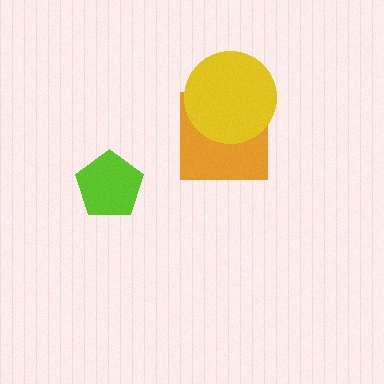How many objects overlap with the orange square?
1 object overlaps with the orange square.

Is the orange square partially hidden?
Yes, it is partially covered by another shape.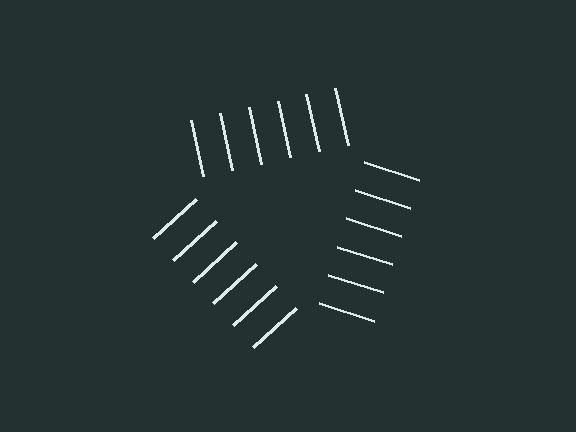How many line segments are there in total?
18 — 6 along each of the 3 edges.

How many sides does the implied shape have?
3 sides — the line-ends trace a triangle.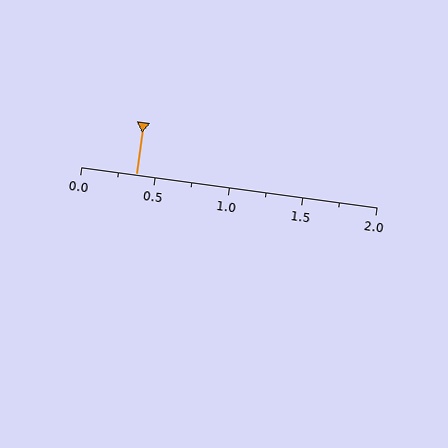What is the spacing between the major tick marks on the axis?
The major ticks are spaced 0.5 apart.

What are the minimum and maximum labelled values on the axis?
The axis runs from 0.0 to 2.0.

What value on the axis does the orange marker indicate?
The marker indicates approximately 0.38.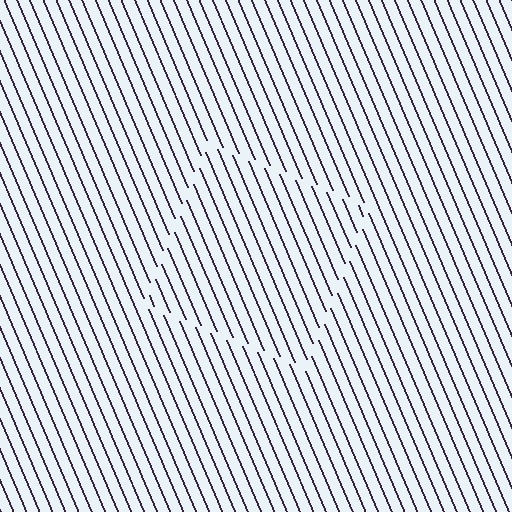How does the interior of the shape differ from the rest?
The interior of the shape contains the same grating, shifted by half a period — the contour is defined by the phase discontinuity where line-ends from the inner and outer gratings abut.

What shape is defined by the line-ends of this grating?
An illusory square. The interior of the shape contains the same grating, shifted by half a period — the contour is defined by the phase discontinuity where line-ends from the inner and outer gratings abut.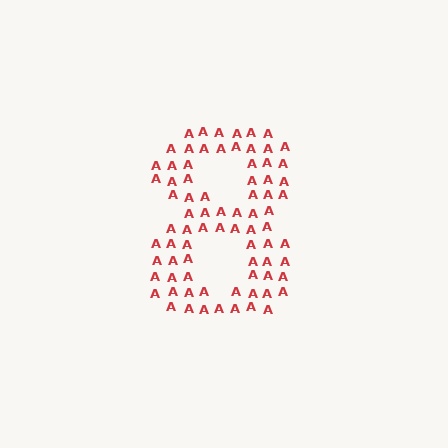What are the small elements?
The small elements are letter A's.